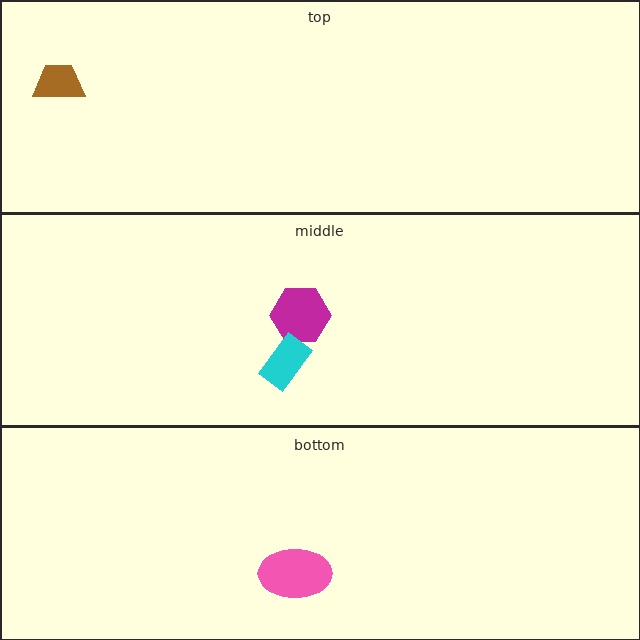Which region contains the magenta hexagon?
The middle region.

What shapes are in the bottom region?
The pink ellipse.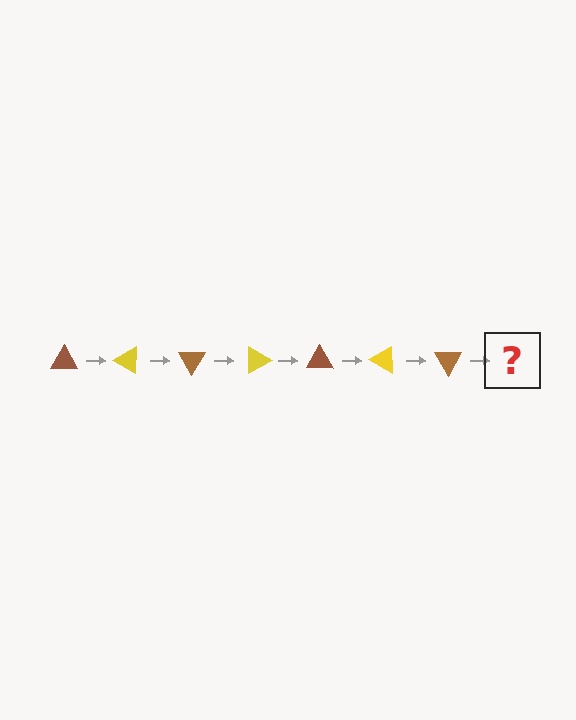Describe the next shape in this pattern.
It should be a yellow triangle, rotated 210 degrees from the start.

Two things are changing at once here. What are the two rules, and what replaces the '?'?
The two rules are that it rotates 30 degrees each step and the color cycles through brown and yellow. The '?' should be a yellow triangle, rotated 210 degrees from the start.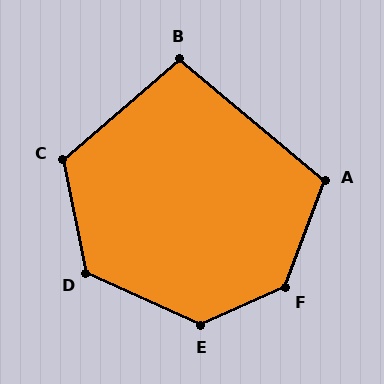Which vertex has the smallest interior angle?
B, at approximately 100 degrees.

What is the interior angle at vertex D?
Approximately 126 degrees (obtuse).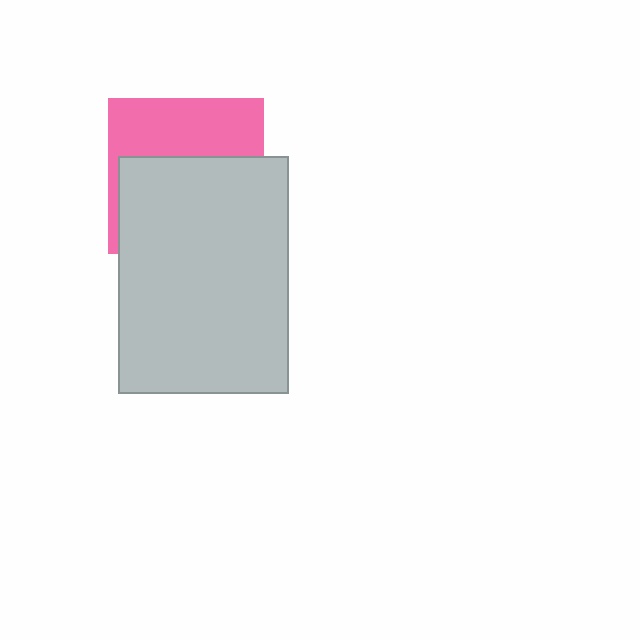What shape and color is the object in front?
The object in front is a light gray rectangle.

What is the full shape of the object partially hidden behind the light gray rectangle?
The partially hidden object is a pink square.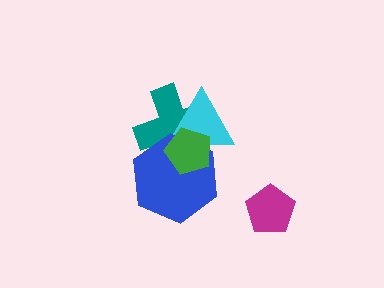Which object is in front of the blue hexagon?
The green pentagon is in front of the blue hexagon.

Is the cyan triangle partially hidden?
Yes, it is partially covered by another shape.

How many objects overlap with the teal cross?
3 objects overlap with the teal cross.